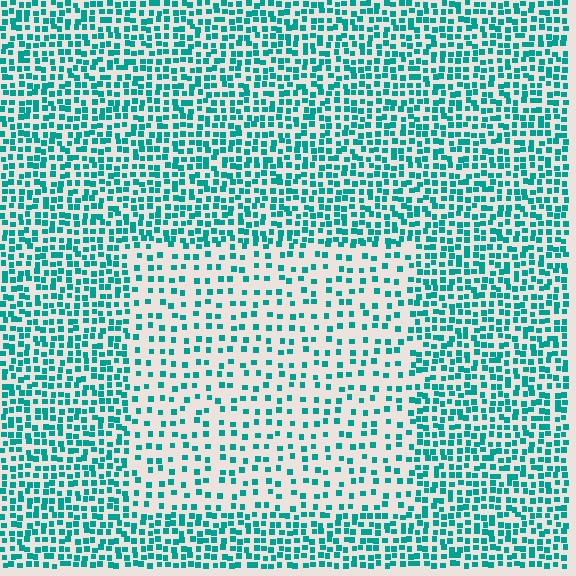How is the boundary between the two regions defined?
The boundary is defined by a change in element density (approximately 2.1x ratio). All elements are the same color, size, and shape.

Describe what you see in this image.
The image contains small teal elements arranged at two different densities. A rectangle-shaped region is visible where the elements are less densely packed than the surrounding area.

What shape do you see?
I see a rectangle.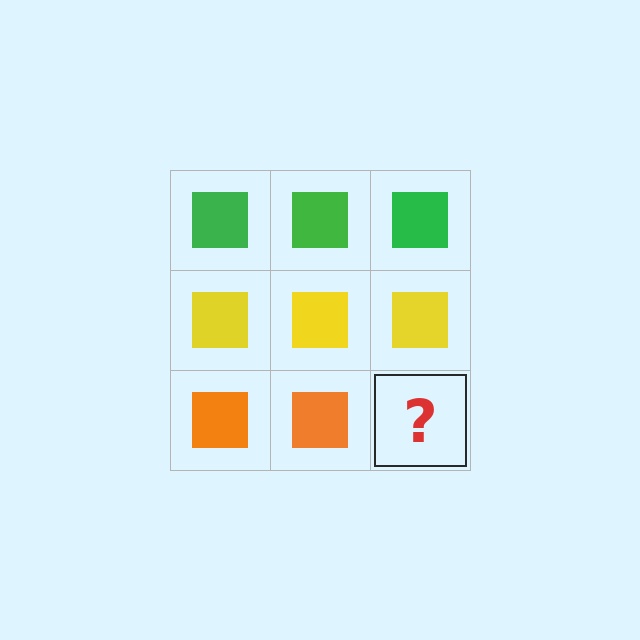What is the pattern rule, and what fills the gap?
The rule is that each row has a consistent color. The gap should be filled with an orange square.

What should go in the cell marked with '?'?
The missing cell should contain an orange square.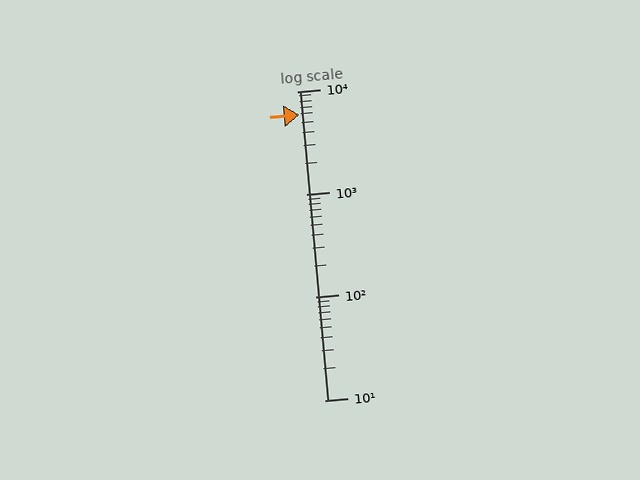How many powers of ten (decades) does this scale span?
The scale spans 3 decades, from 10 to 10000.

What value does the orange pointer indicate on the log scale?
The pointer indicates approximately 5900.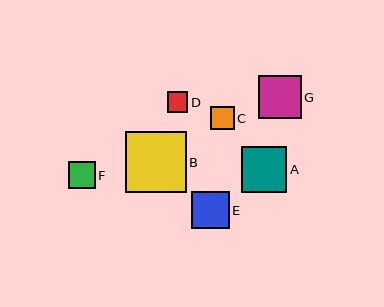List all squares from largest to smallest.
From largest to smallest: B, A, G, E, F, C, D.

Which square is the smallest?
Square D is the smallest with a size of approximately 21 pixels.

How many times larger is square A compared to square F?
Square A is approximately 1.7 times the size of square F.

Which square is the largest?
Square B is the largest with a size of approximately 61 pixels.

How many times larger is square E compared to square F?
Square E is approximately 1.4 times the size of square F.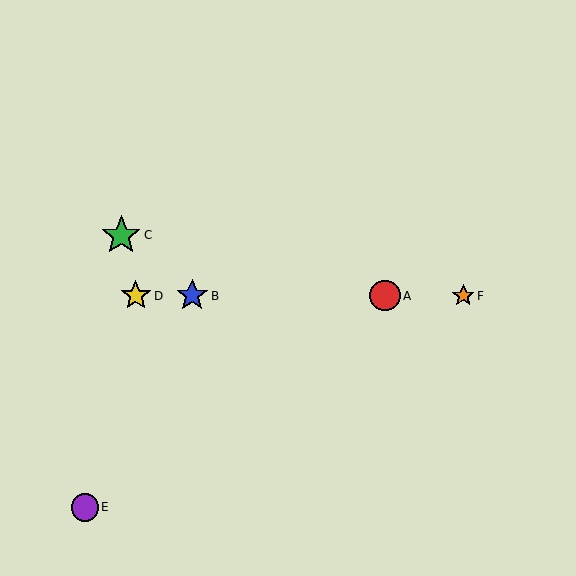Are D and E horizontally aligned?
No, D is at y≈296 and E is at y≈507.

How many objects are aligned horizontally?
4 objects (A, B, D, F) are aligned horizontally.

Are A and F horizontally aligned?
Yes, both are at y≈296.